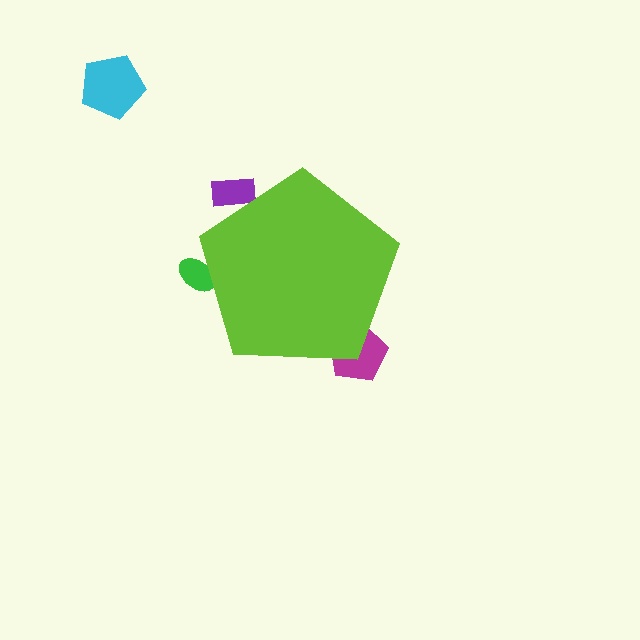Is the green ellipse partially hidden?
Yes, the green ellipse is partially hidden behind the lime pentagon.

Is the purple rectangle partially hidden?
Yes, the purple rectangle is partially hidden behind the lime pentagon.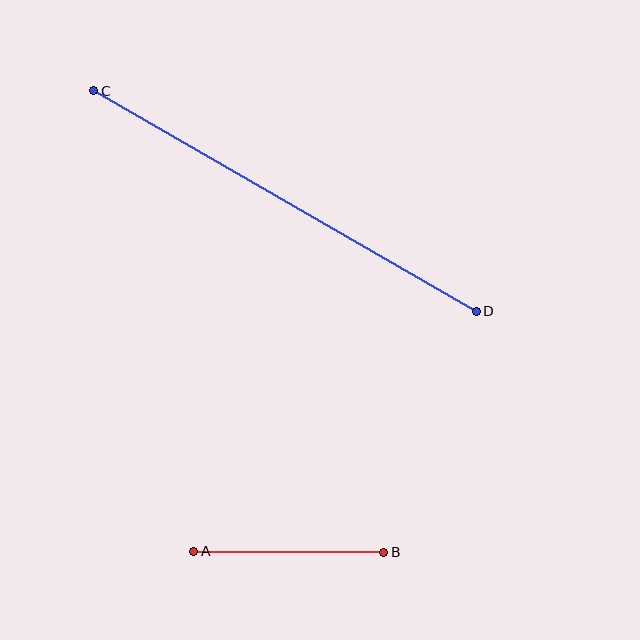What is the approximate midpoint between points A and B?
The midpoint is at approximately (289, 552) pixels.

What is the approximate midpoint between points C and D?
The midpoint is at approximately (285, 201) pixels.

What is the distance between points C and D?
The distance is approximately 441 pixels.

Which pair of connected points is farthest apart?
Points C and D are farthest apart.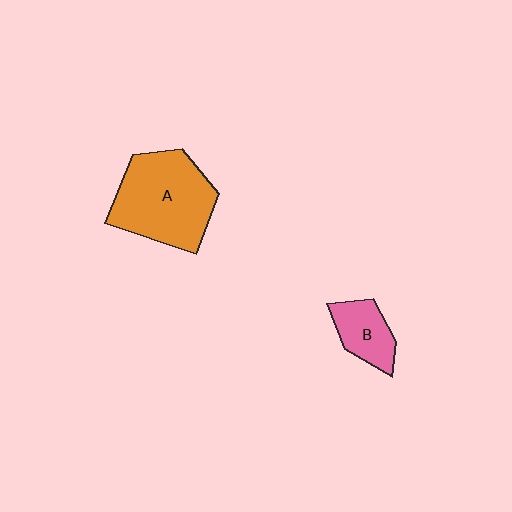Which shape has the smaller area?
Shape B (pink).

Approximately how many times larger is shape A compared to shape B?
Approximately 2.4 times.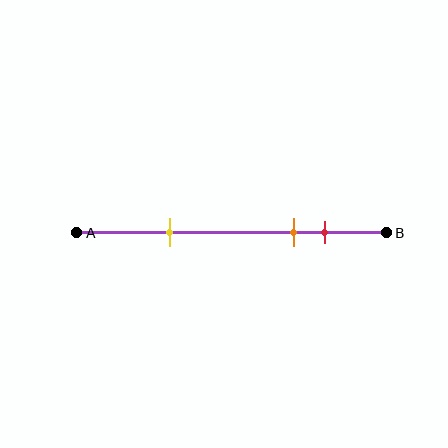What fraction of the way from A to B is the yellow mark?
The yellow mark is approximately 30% (0.3) of the way from A to B.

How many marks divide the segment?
There are 3 marks dividing the segment.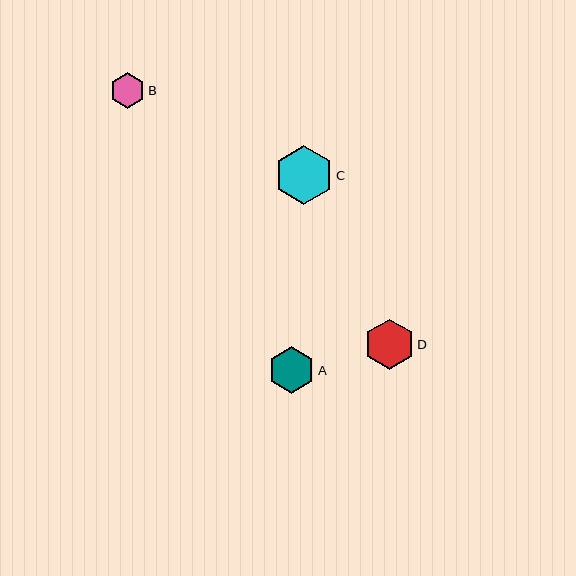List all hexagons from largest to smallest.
From largest to smallest: C, D, A, B.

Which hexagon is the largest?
Hexagon C is the largest with a size of approximately 59 pixels.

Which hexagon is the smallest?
Hexagon B is the smallest with a size of approximately 35 pixels.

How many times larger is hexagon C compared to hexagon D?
Hexagon C is approximately 1.2 times the size of hexagon D.